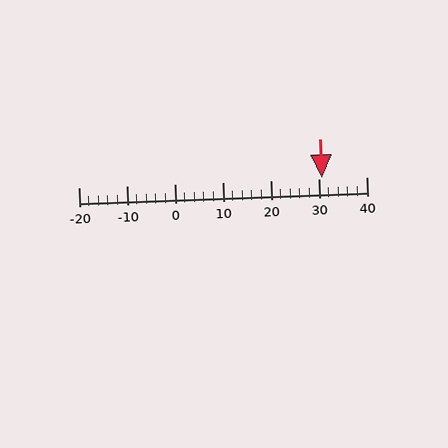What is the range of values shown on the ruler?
The ruler shows values from -20 to 40.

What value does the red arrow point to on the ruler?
The red arrow points to approximately 31.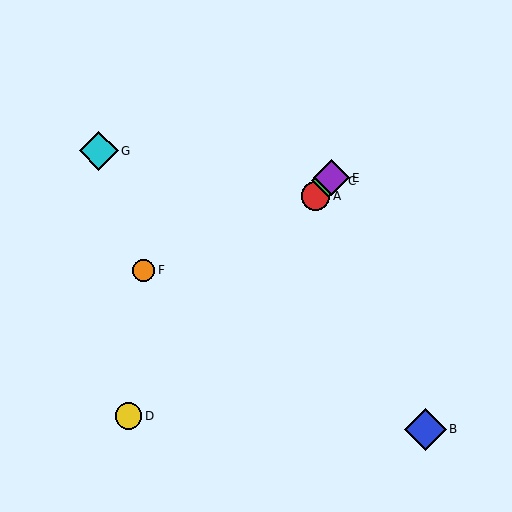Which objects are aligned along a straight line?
Objects A, C, D, E are aligned along a straight line.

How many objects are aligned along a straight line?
4 objects (A, C, D, E) are aligned along a straight line.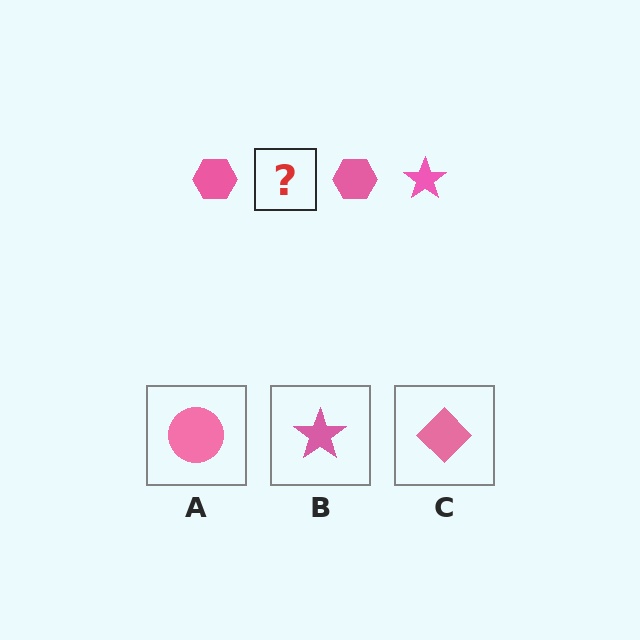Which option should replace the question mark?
Option B.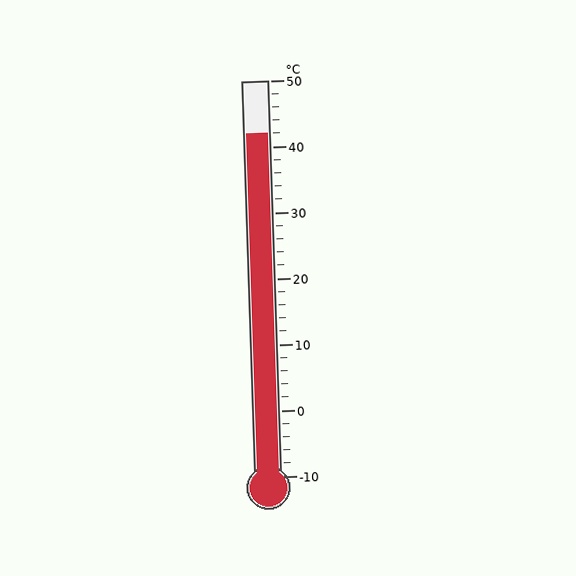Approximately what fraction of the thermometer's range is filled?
The thermometer is filled to approximately 85% of its range.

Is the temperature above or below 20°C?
The temperature is above 20°C.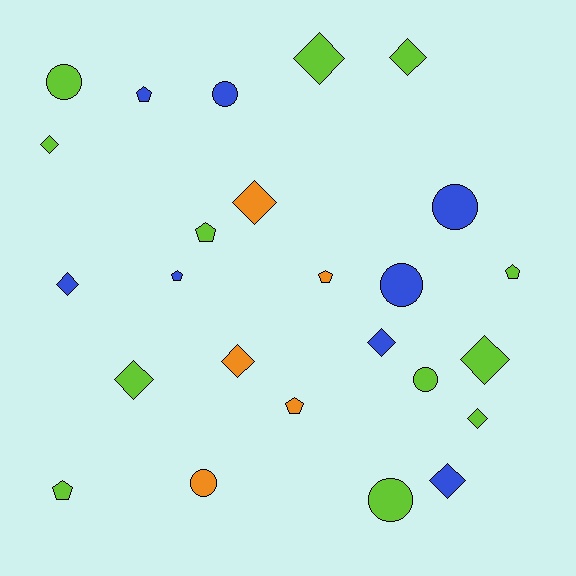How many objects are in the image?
There are 25 objects.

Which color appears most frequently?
Lime, with 12 objects.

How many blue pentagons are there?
There are 2 blue pentagons.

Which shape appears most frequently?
Diamond, with 11 objects.